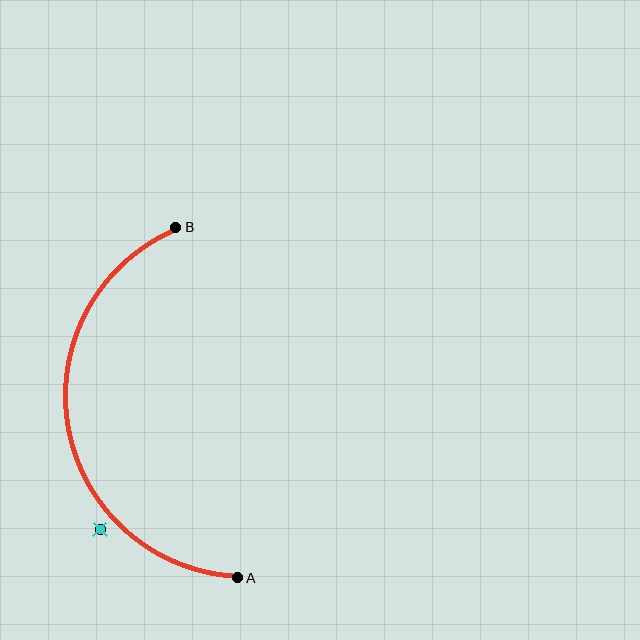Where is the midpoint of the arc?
The arc midpoint is the point on the curve farthest from the straight line joining A and B. It sits to the left of that line.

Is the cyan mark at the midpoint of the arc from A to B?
No — the cyan mark does not lie on the arc at all. It sits slightly outside the curve.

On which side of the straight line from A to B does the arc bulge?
The arc bulges to the left of the straight line connecting A and B.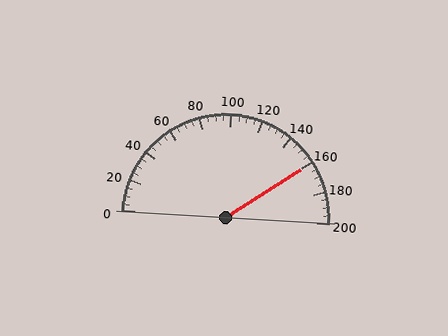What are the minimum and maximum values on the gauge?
The gauge ranges from 0 to 200.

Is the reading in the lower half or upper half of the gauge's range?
The reading is in the upper half of the range (0 to 200).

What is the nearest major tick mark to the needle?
The nearest major tick mark is 160.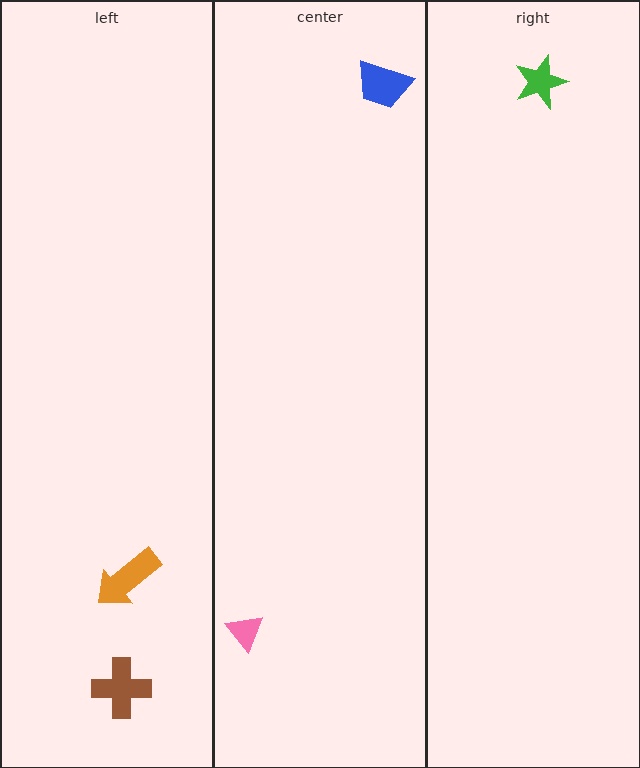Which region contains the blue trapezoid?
The center region.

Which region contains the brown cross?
The left region.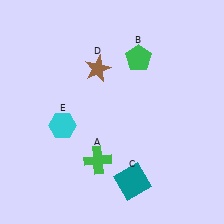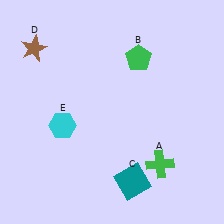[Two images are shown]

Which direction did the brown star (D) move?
The brown star (D) moved left.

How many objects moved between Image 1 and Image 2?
2 objects moved between the two images.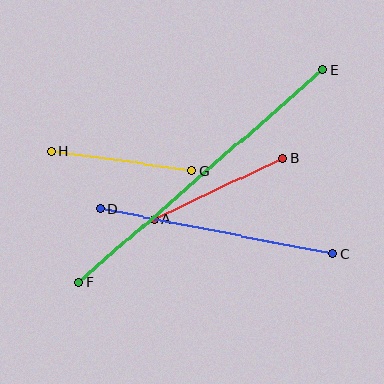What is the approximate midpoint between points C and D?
The midpoint is at approximately (217, 231) pixels.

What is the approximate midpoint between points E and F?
The midpoint is at approximately (201, 176) pixels.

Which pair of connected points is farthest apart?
Points E and F are farthest apart.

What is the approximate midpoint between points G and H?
The midpoint is at approximately (122, 161) pixels.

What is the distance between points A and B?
The distance is approximately 143 pixels.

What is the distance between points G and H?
The distance is approximately 142 pixels.